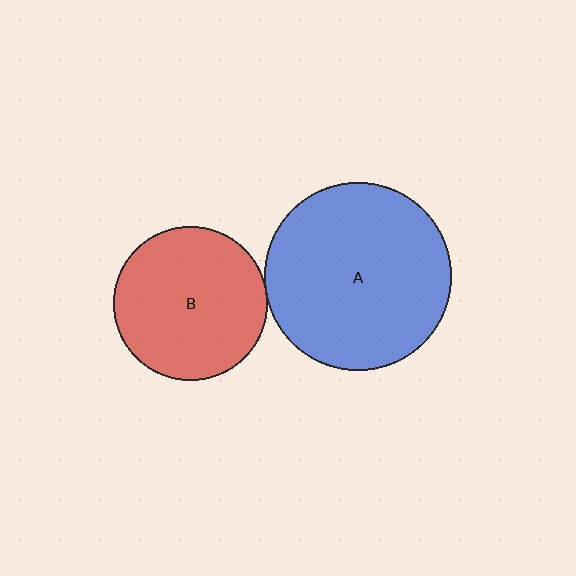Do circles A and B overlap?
Yes.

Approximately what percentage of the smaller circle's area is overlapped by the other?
Approximately 5%.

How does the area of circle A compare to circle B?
Approximately 1.5 times.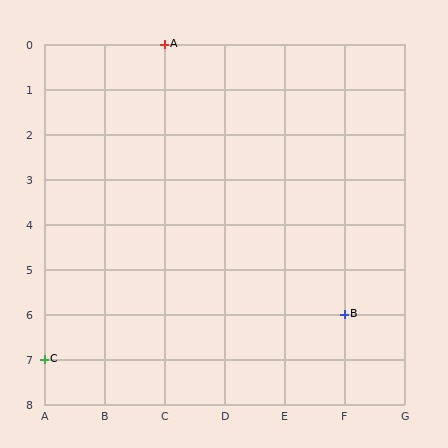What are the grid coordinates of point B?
Point B is at grid coordinates (F, 6).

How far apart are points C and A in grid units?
Points C and A are 2 columns and 7 rows apart (about 7.3 grid units diagonally).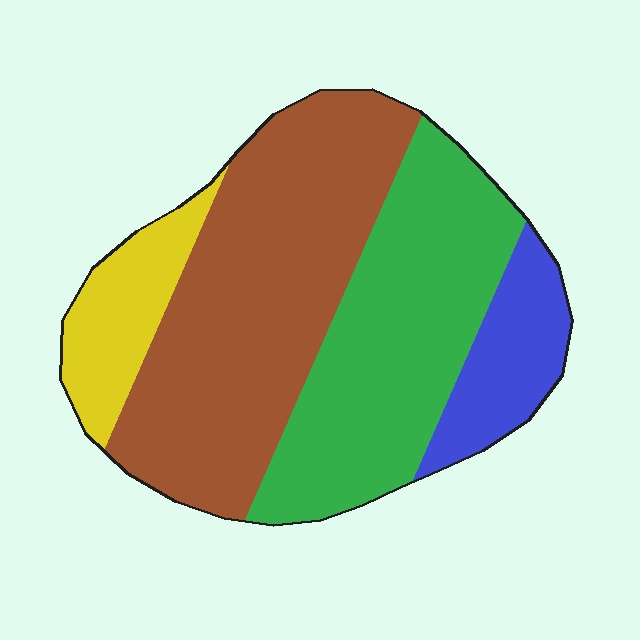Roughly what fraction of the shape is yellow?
Yellow covers roughly 10% of the shape.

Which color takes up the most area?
Brown, at roughly 45%.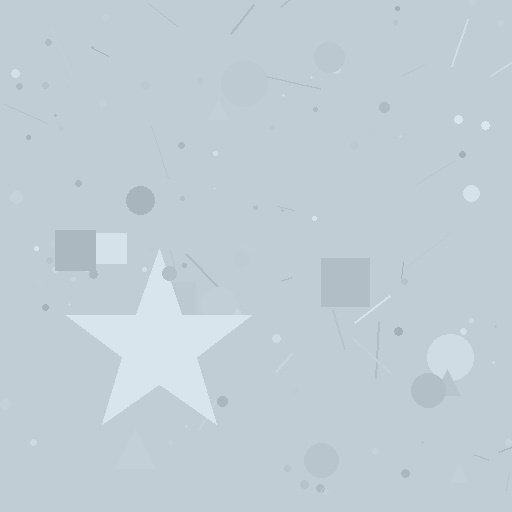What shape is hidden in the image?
A star is hidden in the image.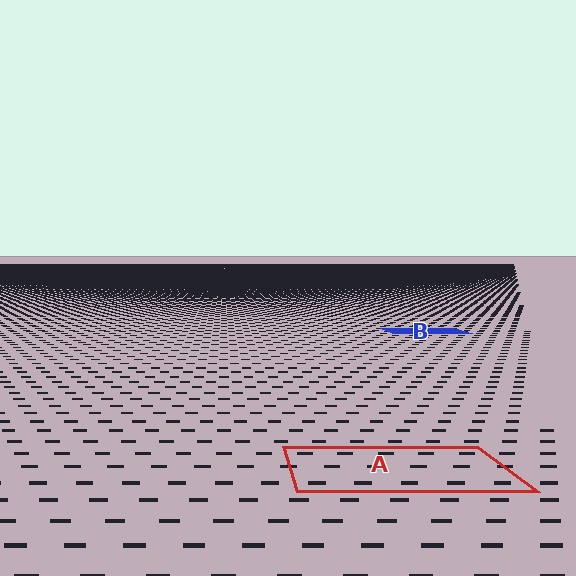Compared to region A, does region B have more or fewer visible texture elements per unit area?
Region B has more texture elements per unit area — they are packed more densely because it is farther away.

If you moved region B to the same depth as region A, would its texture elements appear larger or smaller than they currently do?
They would appear larger. At a closer depth, the same texture elements are projected at a bigger on-screen size.